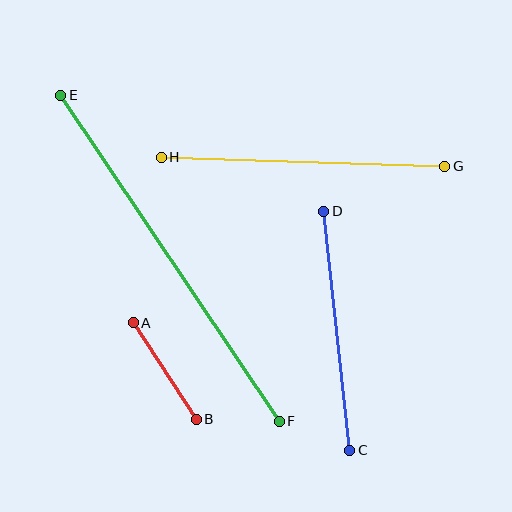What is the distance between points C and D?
The distance is approximately 240 pixels.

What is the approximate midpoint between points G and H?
The midpoint is at approximately (303, 162) pixels.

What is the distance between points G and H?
The distance is approximately 283 pixels.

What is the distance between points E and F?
The distance is approximately 392 pixels.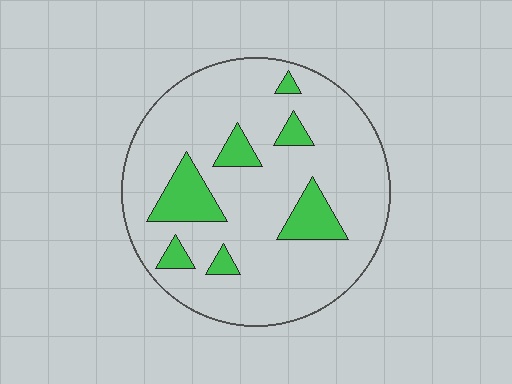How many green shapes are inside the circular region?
7.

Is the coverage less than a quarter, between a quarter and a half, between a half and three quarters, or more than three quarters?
Less than a quarter.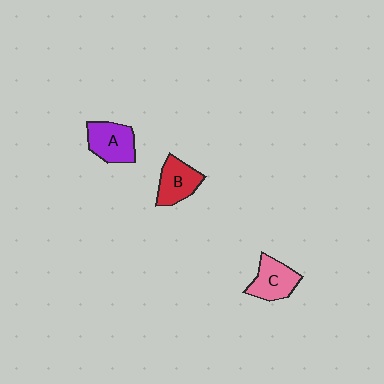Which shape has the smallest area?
Shape B (red).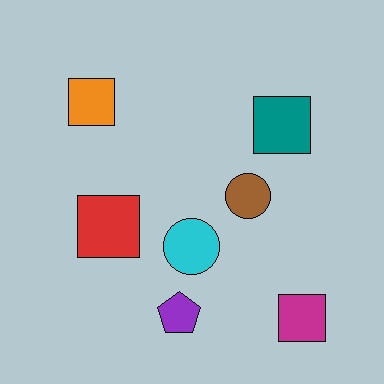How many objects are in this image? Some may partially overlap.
There are 7 objects.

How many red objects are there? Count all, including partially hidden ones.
There is 1 red object.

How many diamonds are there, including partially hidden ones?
There are no diamonds.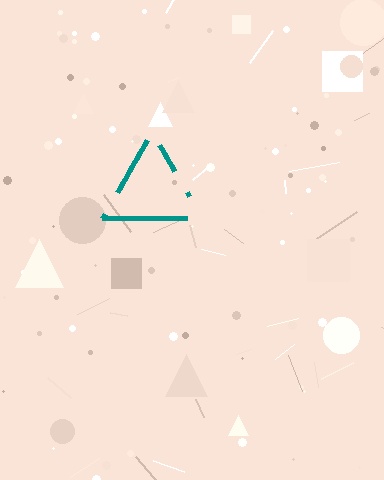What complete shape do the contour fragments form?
The contour fragments form a triangle.